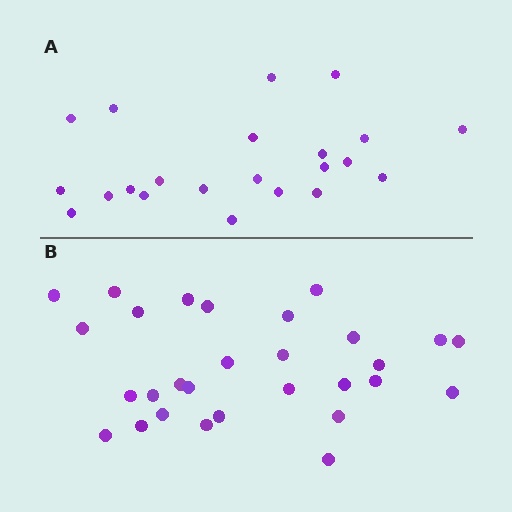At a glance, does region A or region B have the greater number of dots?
Region B (the bottom region) has more dots.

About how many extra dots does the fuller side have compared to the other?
Region B has roughly 8 or so more dots than region A.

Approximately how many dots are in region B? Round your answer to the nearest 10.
About 30 dots. (The exact count is 29, which rounds to 30.)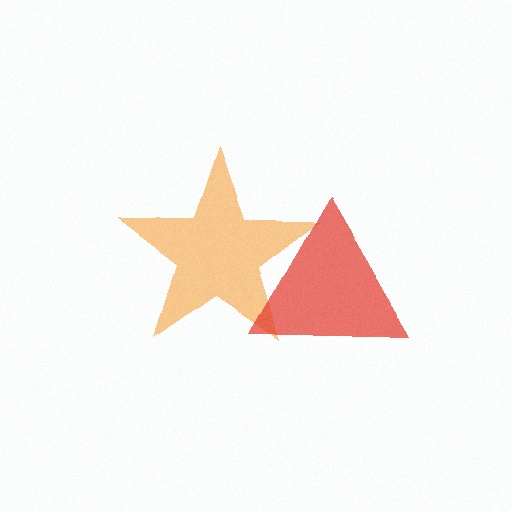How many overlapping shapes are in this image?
There are 2 overlapping shapes in the image.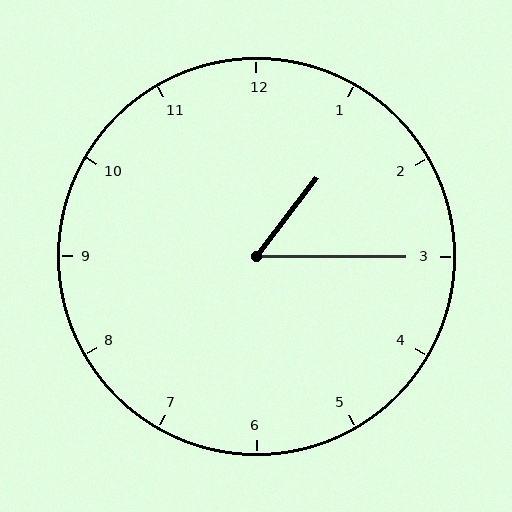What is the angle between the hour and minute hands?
Approximately 52 degrees.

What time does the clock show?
1:15.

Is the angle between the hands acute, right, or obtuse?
It is acute.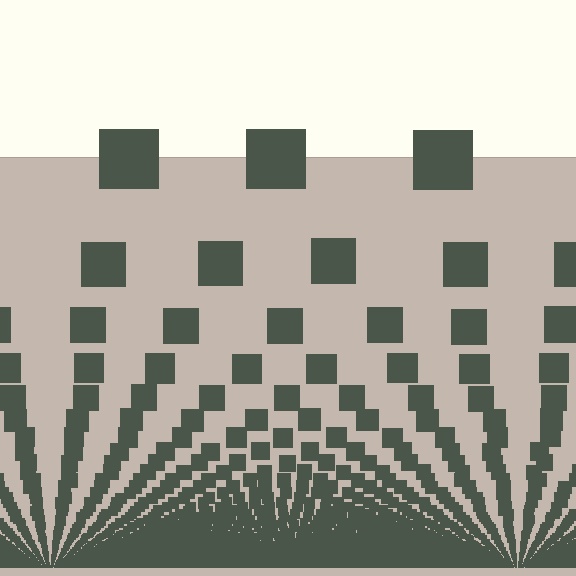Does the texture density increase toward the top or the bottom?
Density increases toward the bottom.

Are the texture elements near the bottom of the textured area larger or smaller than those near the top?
Smaller. The gradient is inverted — elements near the bottom are smaller and denser.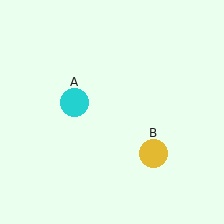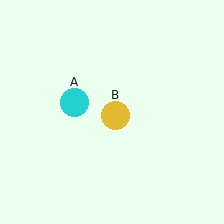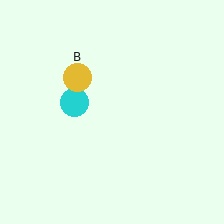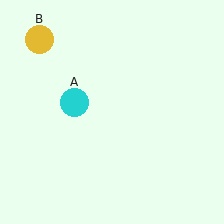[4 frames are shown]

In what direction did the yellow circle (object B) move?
The yellow circle (object B) moved up and to the left.